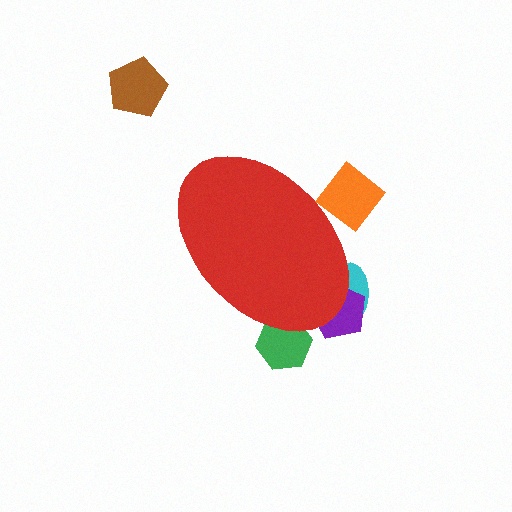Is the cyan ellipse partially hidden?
Yes, the cyan ellipse is partially hidden behind the red ellipse.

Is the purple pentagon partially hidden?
Yes, the purple pentagon is partially hidden behind the red ellipse.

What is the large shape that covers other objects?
A red ellipse.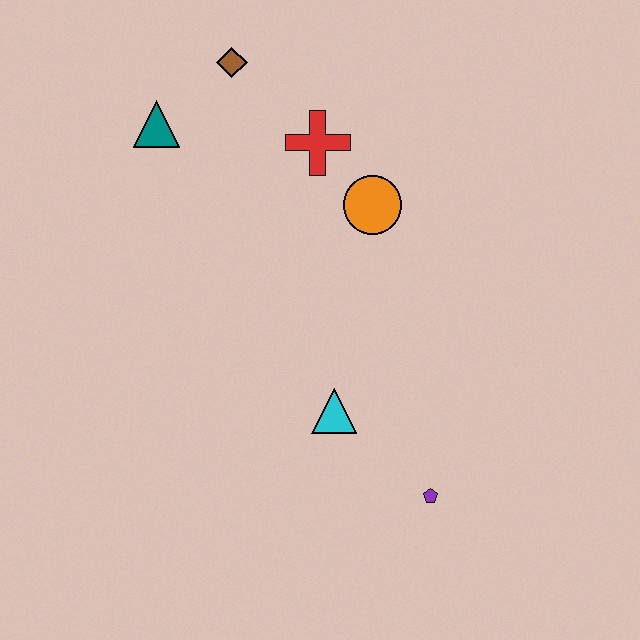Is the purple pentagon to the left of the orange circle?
No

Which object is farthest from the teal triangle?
The purple pentagon is farthest from the teal triangle.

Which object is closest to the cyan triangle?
The purple pentagon is closest to the cyan triangle.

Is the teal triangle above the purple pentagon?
Yes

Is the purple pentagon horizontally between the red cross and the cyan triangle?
No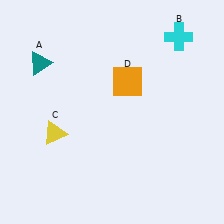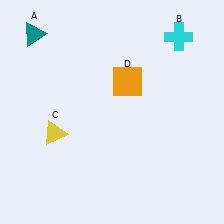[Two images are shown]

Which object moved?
The teal triangle (A) moved up.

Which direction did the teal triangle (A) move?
The teal triangle (A) moved up.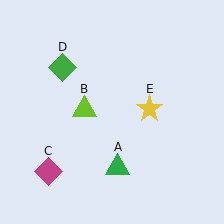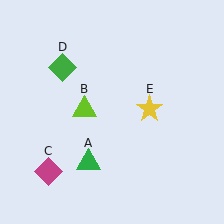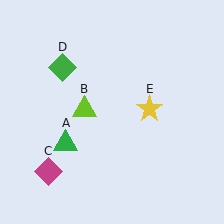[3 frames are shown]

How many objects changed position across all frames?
1 object changed position: green triangle (object A).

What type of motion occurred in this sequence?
The green triangle (object A) rotated clockwise around the center of the scene.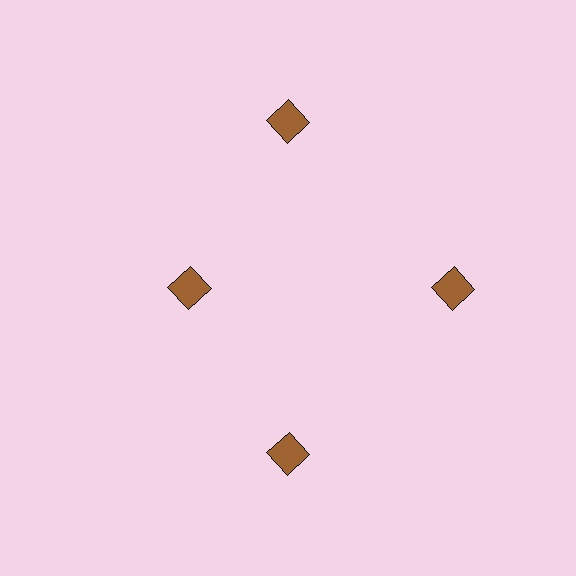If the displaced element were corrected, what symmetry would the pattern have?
It would have 4-fold rotational symmetry — the pattern would map onto itself every 90 degrees.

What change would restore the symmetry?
The symmetry would be restored by moving it outward, back onto the ring so that all 4 diamonds sit at equal angles and equal distance from the center.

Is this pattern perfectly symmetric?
No. The 4 brown diamonds are arranged in a ring, but one element near the 9 o'clock position is pulled inward toward the center, breaking the 4-fold rotational symmetry.